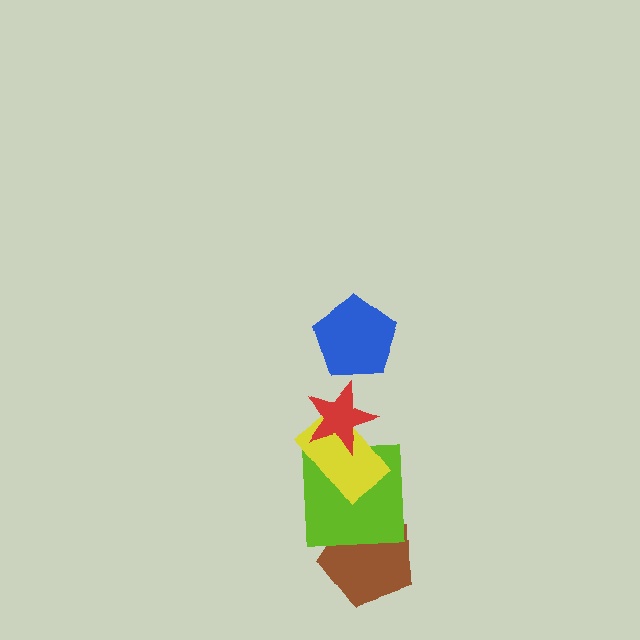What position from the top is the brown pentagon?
The brown pentagon is 5th from the top.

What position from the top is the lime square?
The lime square is 4th from the top.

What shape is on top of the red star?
The blue pentagon is on top of the red star.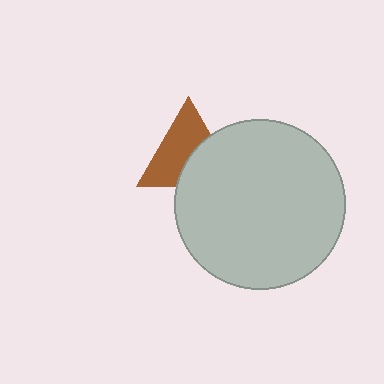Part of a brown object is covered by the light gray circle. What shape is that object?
It is a triangle.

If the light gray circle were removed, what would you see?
You would see the complete brown triangle.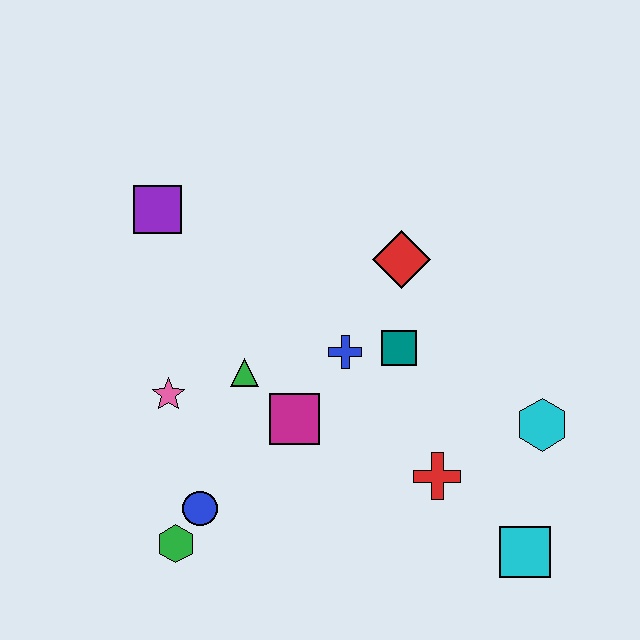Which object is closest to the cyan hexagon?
The red cross is closest to the cyan hexagon.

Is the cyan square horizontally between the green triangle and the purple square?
No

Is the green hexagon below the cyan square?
No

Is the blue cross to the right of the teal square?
No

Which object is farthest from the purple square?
The cyan square is farthest from the purple square.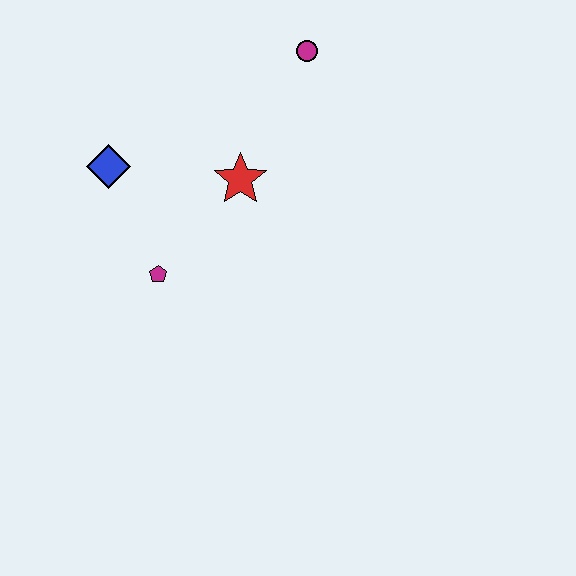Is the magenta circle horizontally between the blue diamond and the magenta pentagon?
No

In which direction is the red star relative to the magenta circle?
The red star is below the magenta circle.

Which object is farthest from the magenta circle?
The magenta pentagon is farthest from the magenta circle.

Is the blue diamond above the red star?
Yes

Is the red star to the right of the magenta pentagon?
Yes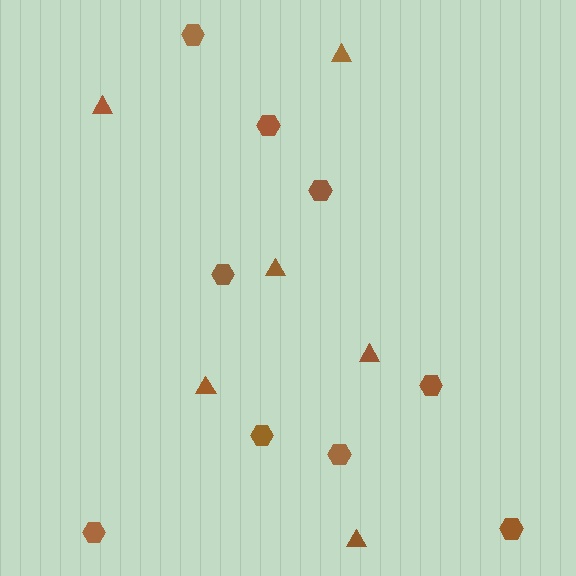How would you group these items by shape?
There are 2 groups: one group of hexagons (9) and one group of triangles (6).